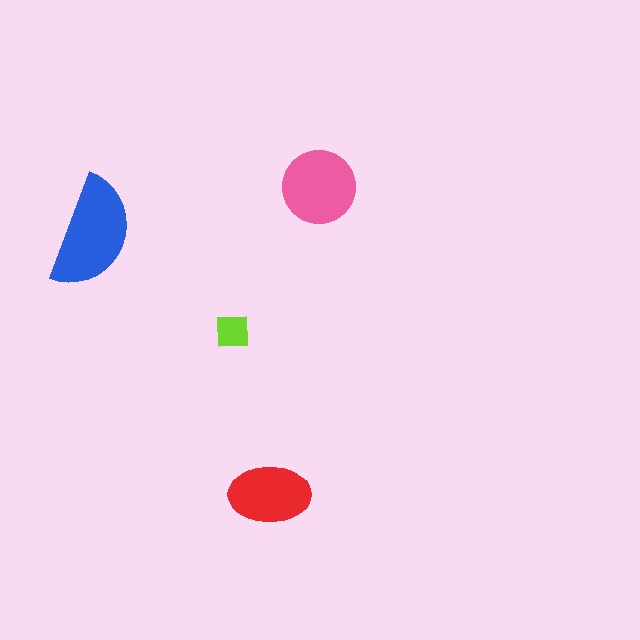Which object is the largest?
The blue semicircle.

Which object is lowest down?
The red ellipse is bottommost.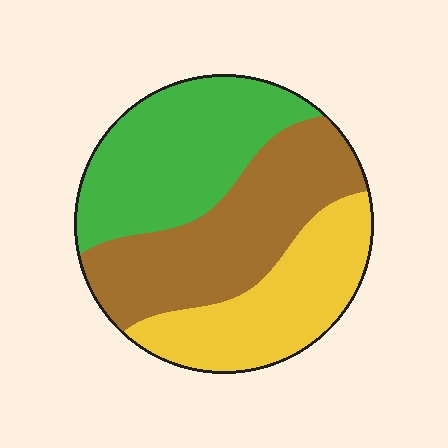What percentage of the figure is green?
Green takes up between a third and a half of the figure.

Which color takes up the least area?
Yellow, at roughly 30%.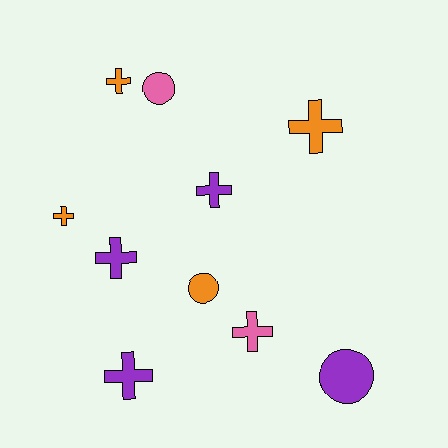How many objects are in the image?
There are 10 objects.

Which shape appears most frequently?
Cross, with 7 objects.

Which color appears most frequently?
Purple, with 4 objects.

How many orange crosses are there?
There are 3 orange crosses.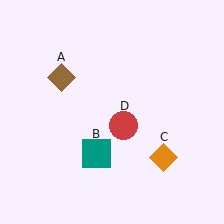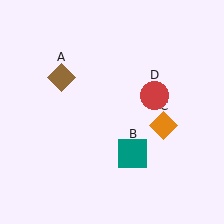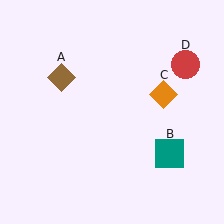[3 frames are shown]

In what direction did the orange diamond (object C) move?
The orange diamond (object C) moved up.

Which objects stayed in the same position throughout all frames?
Brown diamond (object A) remained stationary.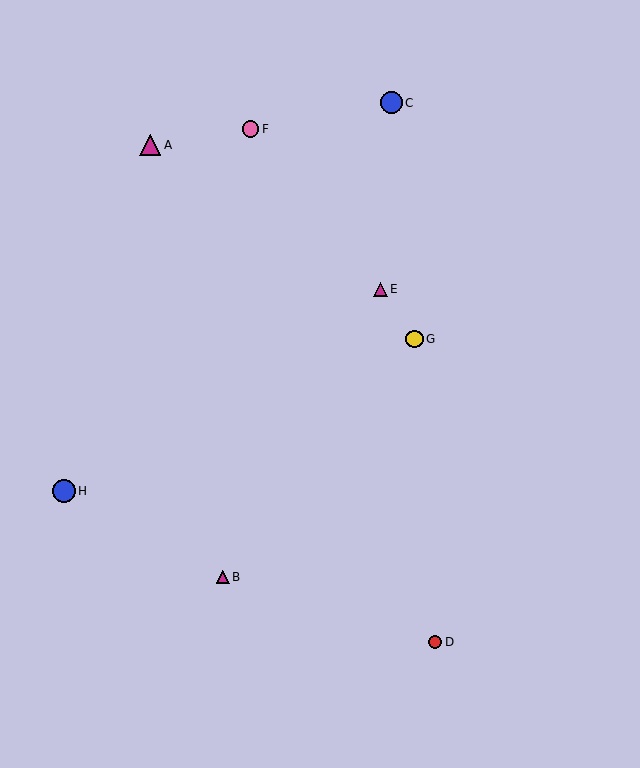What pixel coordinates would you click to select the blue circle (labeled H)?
Click at (64, 491) to select the blue circle H.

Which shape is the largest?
The blue circle (labeled H) is the largest.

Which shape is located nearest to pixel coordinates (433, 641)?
The red circle (labeled D) at (435, 642) is nearest to that location.